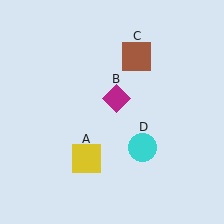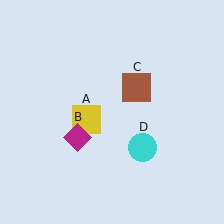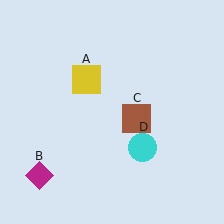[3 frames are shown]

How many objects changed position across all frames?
3 objects changed position: yellow square (object A), magenta diamond (object B), brown square (object C).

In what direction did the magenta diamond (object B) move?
The magenta diamond (object B) moved down and to the left.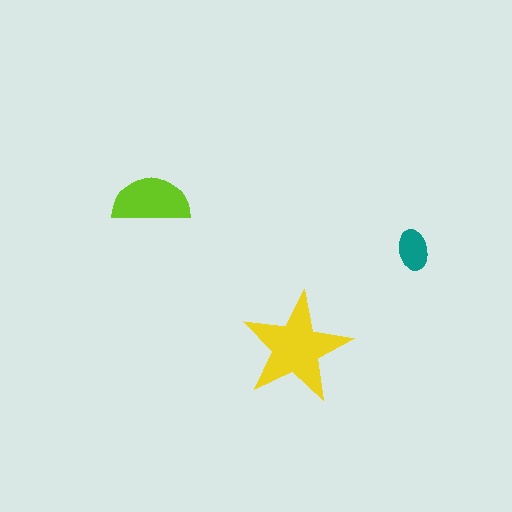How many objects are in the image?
There are 3 objects in the image.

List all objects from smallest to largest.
The teal ellipse, the lime semicircle, the yellow star.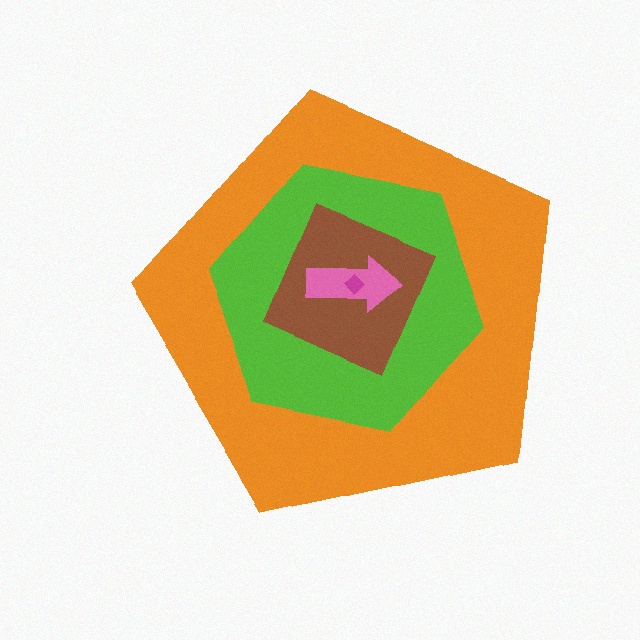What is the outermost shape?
The orange pentagon.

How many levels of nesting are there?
5.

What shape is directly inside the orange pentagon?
The lime hexagon.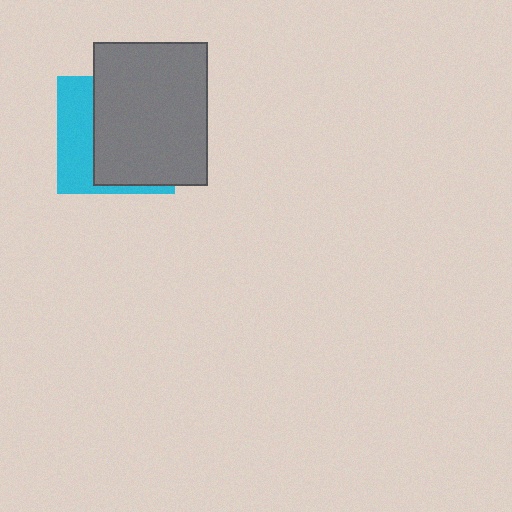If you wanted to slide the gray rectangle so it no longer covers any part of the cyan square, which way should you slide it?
Slide it right — that is the most direct way to separate the two shapes.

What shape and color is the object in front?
The object in front is a gray rectangle.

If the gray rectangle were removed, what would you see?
You would see the complete cyan square.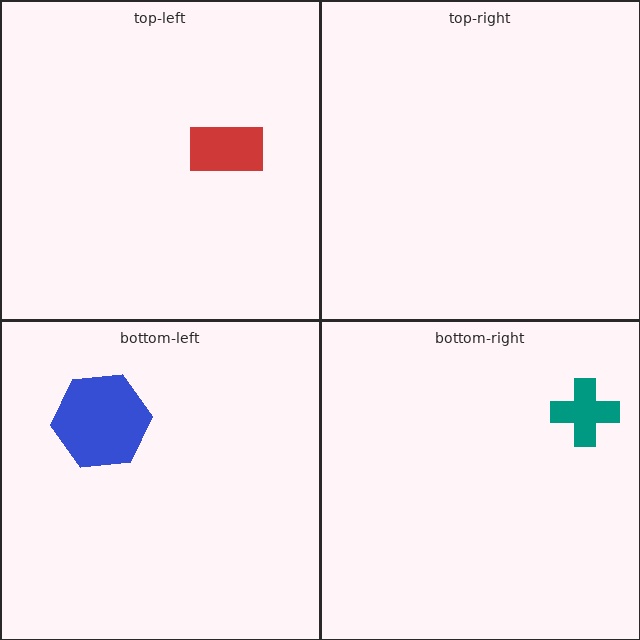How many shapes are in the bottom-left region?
1.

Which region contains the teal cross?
The bottom-right region.